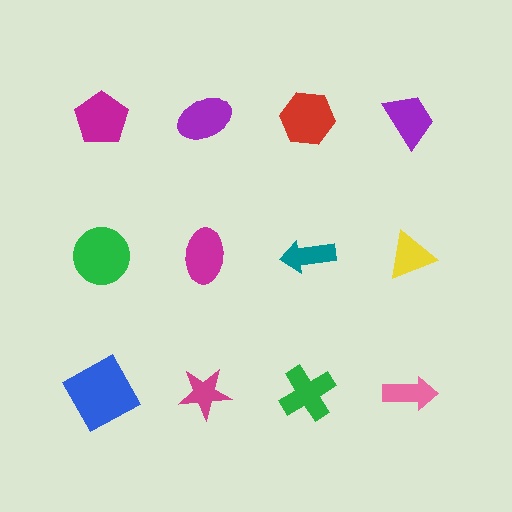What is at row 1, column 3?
A red hexagon.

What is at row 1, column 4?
A purple trapezoid.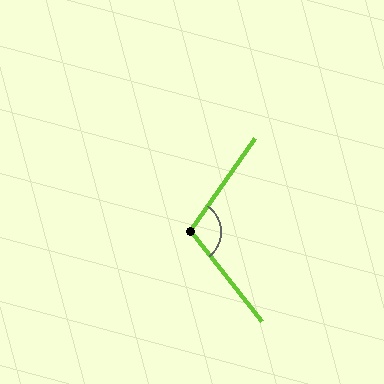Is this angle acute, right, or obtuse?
It is obtuse.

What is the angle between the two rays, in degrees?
Approximately 107 degrees.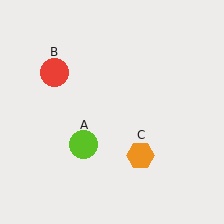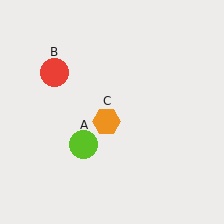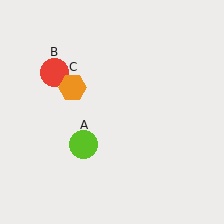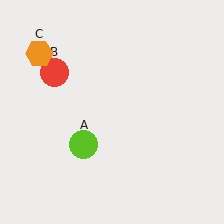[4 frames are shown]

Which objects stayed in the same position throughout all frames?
Lime circle (object A) and red circle (object B) remained stationary.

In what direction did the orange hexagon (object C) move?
The orange hexagon (object C) moved up and to the left.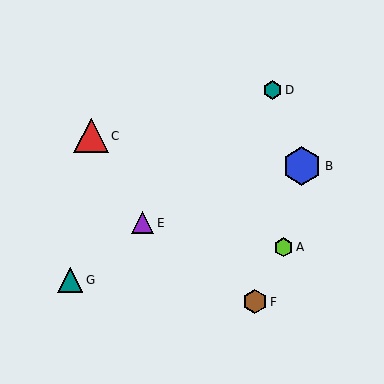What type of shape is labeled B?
Shape B is a blue hexagon.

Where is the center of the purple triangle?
The center of the purple triangle is at (142, 223).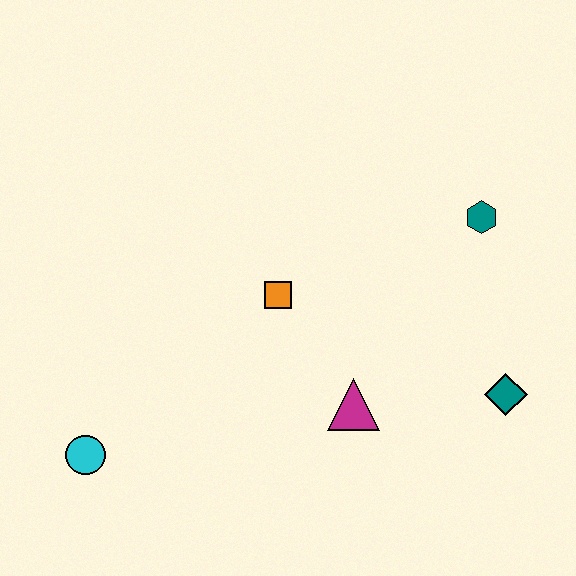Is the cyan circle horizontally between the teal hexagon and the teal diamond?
No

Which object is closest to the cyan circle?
The orange square is closest to the cyan circle.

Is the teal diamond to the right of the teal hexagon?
Yes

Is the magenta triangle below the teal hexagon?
Yes